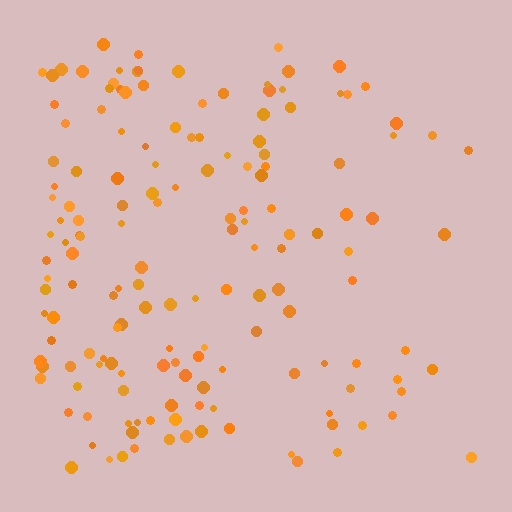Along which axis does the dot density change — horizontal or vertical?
Horizontal.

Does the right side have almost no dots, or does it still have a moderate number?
Still a moderate number, just noticeably fewer than the left.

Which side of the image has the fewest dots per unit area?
The right.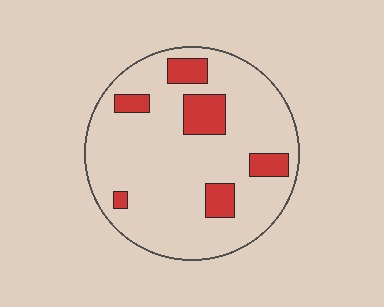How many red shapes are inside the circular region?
6.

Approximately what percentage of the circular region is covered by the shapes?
Approximately 15%.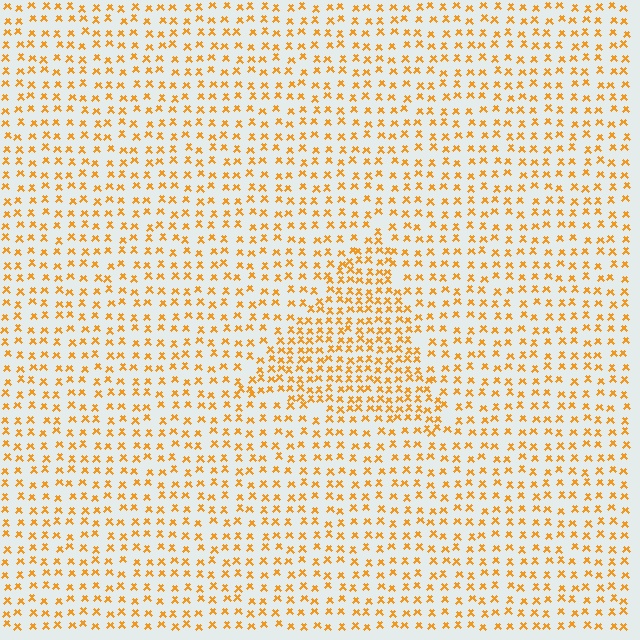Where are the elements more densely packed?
The elements are more densely packed inside the triangle boundary.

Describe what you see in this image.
The image contains small orange elements arranged at two different densities. A triangle-shaped region is visible where the elements are more densely packed than the surrounding area.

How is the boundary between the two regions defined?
The boundary is defined by a change in element density (approximately 1.7x ratio). All elements are the same color, size, and shape.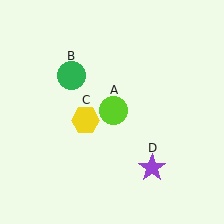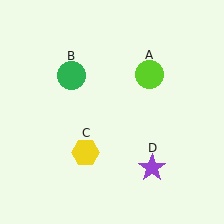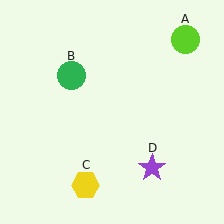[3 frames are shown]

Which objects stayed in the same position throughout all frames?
Green circle (object B) and purple star (object D) remained stationary.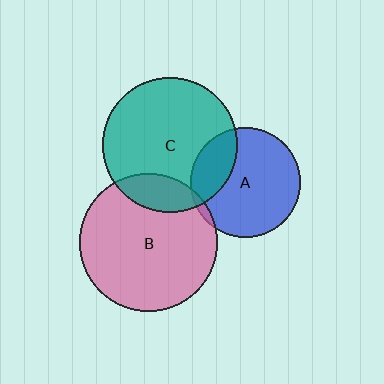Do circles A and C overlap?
Yes.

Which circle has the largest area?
Circle B (pink).